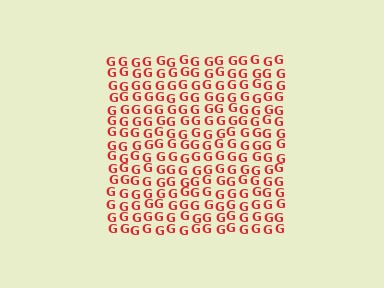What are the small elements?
The small elements are letter G's.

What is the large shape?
The large shape is a square.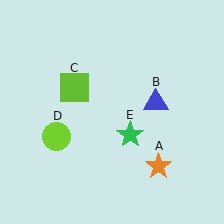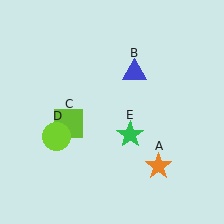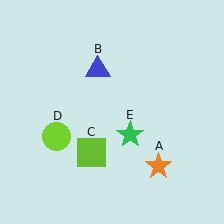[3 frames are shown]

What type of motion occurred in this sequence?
The blue triangle (object B), lime square (object C) rotated counterclockwise around the center of the scene.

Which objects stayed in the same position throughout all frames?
Orange star (object A) and lime circle (object D) and green star (object E) remained stationary.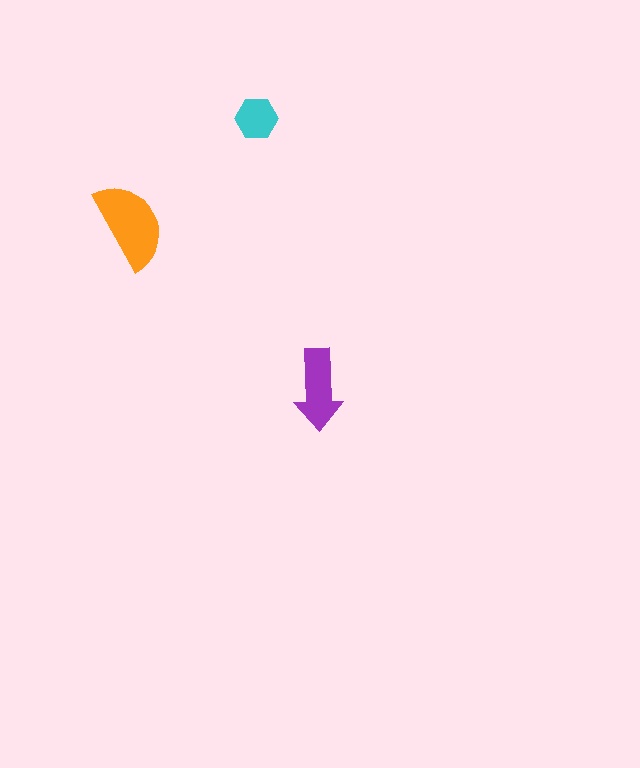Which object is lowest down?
The purple arrow is bottommost.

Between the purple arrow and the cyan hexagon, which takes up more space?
The purple arrow.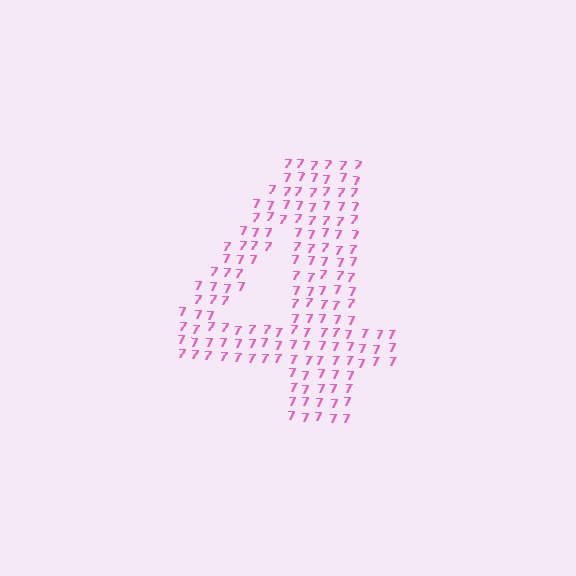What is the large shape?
The large shape is the digit 4.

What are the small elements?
The small elements are digit 7's.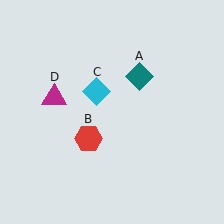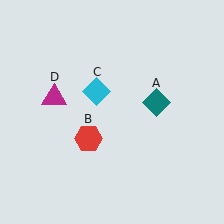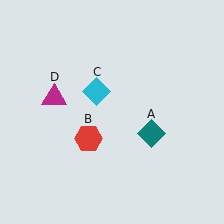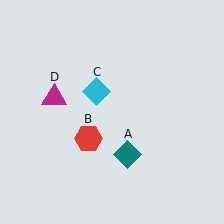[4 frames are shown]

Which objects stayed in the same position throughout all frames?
Red hexagon (object B) and cyan diamond (object C) and magenta triangle (object D) remained stationary.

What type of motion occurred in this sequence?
The teal diamond (object A) rotated clockwise around the center of the scene.